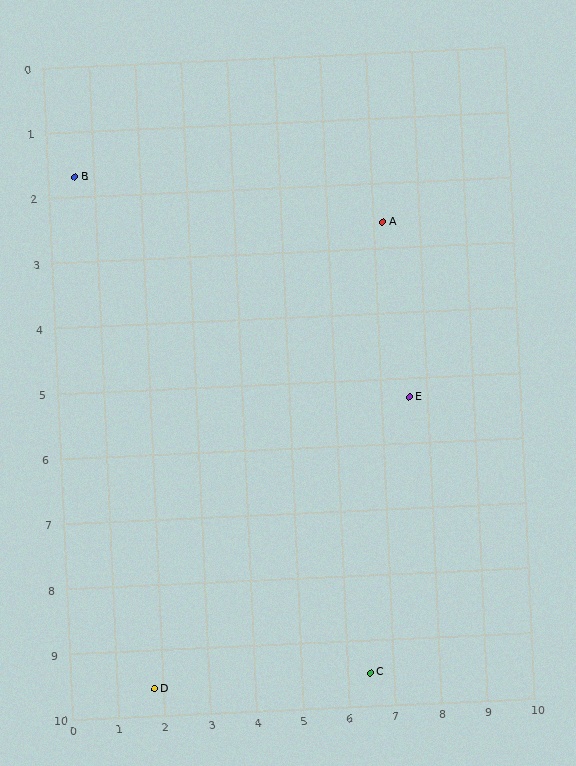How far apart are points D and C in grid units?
Points D and C are about 4.7 grid units apart.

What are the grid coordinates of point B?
Point B is at approximately (0.6, 1.7).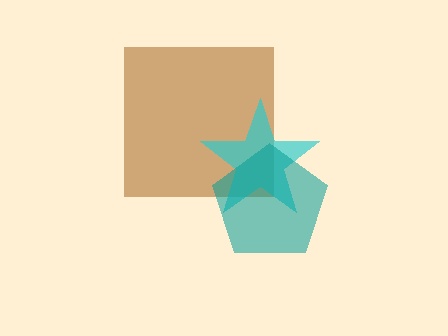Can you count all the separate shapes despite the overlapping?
Yes, there are 3 separate shapes.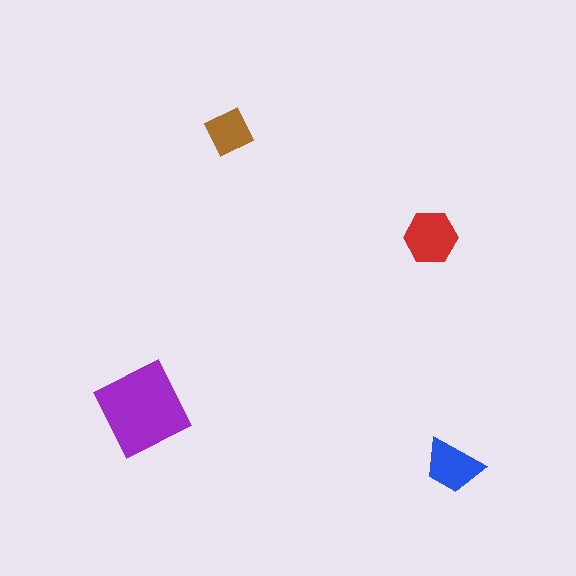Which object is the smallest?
The brown square.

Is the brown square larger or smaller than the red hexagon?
Smaller.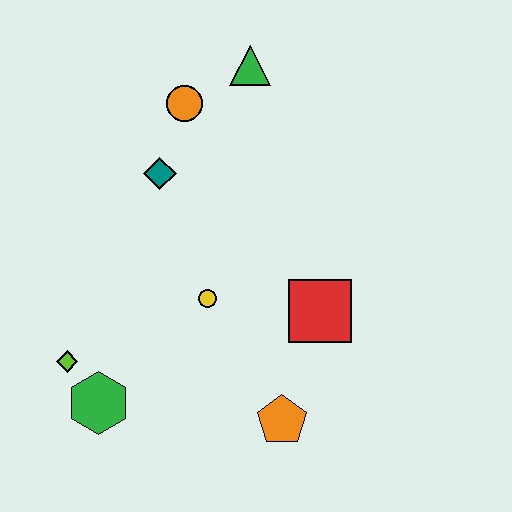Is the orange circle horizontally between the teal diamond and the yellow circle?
Yes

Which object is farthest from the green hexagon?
The green triangle is farthest from the green hexagon.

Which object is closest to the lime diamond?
The green hexagon is closest to the lime diamond.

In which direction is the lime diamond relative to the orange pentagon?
The lime diamond is to the left of the orange pentagon.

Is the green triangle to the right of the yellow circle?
Yes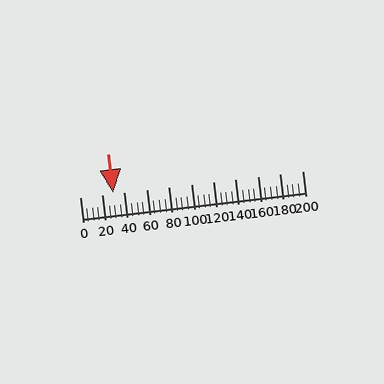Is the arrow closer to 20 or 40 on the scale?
The arrow is closer to 40.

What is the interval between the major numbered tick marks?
The major tick marks are spaced 20 units apart.